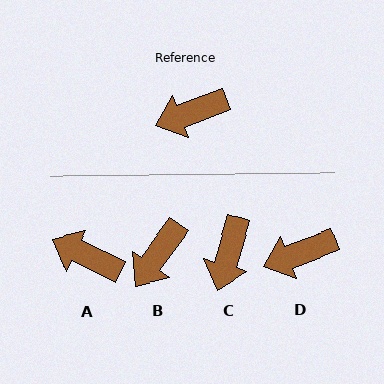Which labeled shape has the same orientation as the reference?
D.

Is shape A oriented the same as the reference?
No, it is off by about 46 degrees.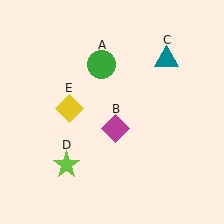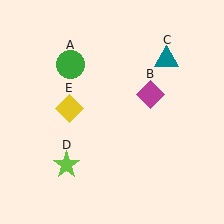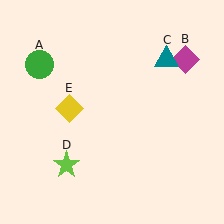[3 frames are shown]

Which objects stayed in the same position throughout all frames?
Teal triangle (object C) and lime star (object D) and yellow diamond (object E) remained stationary.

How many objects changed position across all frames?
2 objects changed position: green circle (object A), magenta diamond (object B).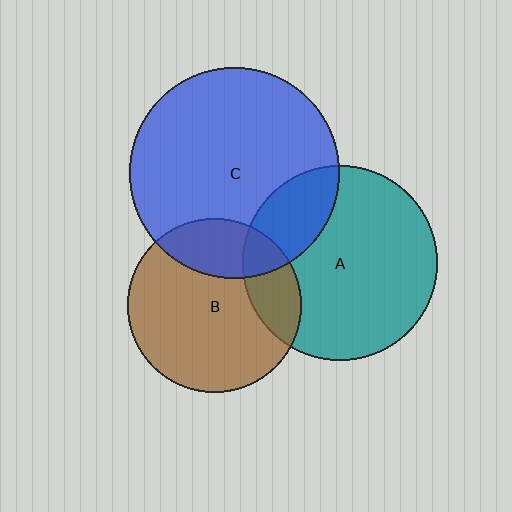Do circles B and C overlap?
Yes.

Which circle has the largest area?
Circle C (blue).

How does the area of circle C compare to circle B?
Approximately 1.5 times.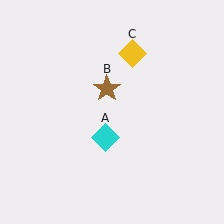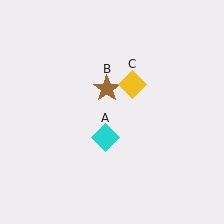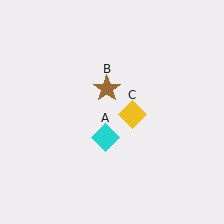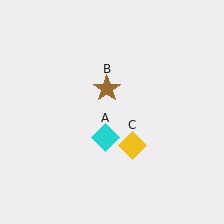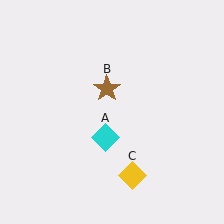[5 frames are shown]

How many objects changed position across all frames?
1 object changed position: yellow diamond (object C).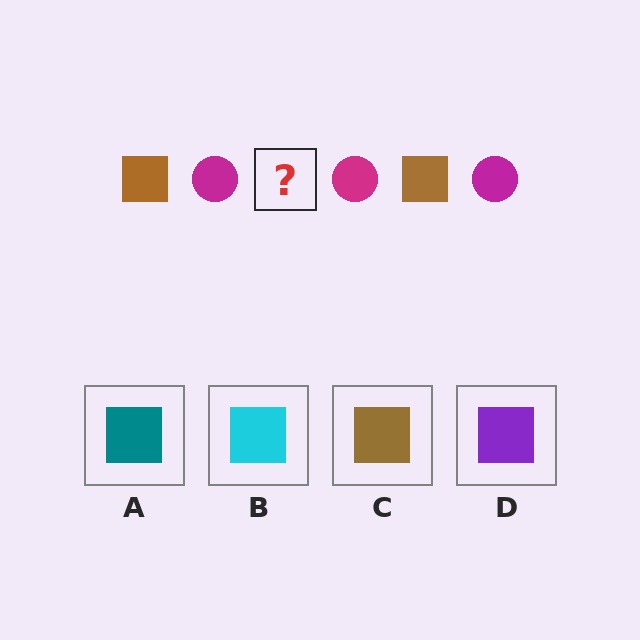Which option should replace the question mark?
Option C.